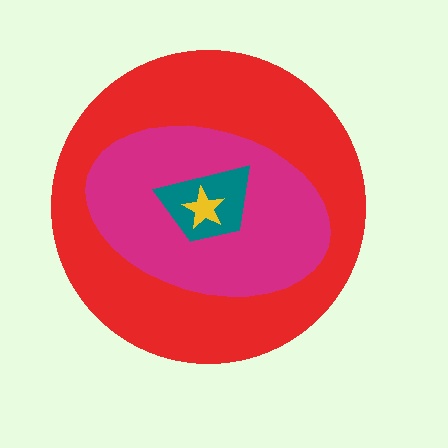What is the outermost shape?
The red circle.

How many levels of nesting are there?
4.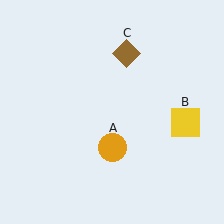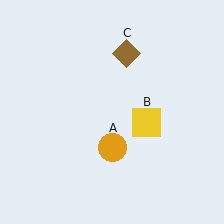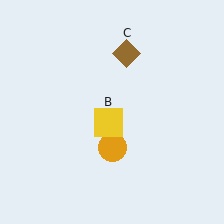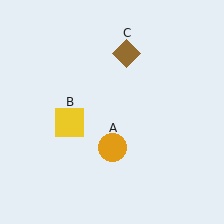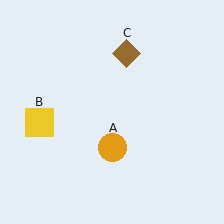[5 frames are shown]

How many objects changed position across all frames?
1 object changed position: yellow square (object B).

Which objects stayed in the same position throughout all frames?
Orange circle (object A) and brown diamond (object C) remained stationary.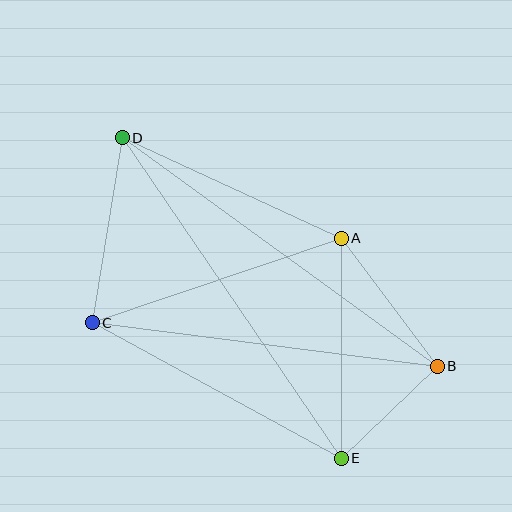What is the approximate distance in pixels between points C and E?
The distance between C and E is approximately 284 pixels.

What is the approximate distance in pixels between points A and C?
The distance between A and C is approximately 263 pixels.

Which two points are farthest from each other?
Points B and D are farthest from each other.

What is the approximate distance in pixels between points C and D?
The distance between C and D is approximately 187 pixels.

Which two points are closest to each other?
Points B and E are closest to each other.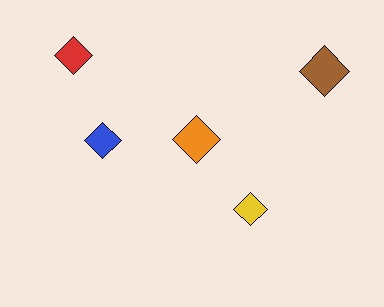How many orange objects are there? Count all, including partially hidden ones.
There is 1 orange object.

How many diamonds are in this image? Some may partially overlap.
There are 5 diamonds.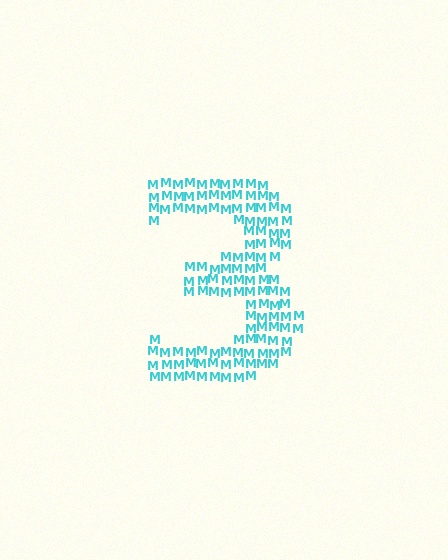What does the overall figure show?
The overall figure shows the digit 3.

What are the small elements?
The small elements are letter M's.